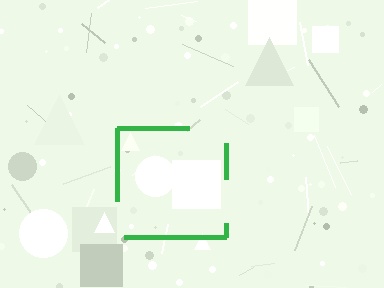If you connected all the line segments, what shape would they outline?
They would outline a square.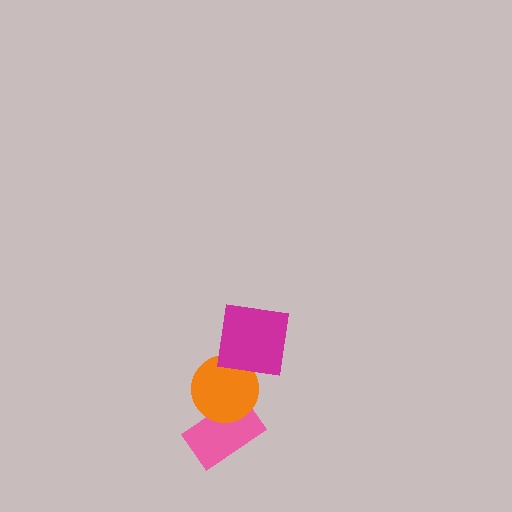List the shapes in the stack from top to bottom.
From top to bottom: the magenta square, the orange circle, the pink rectangle.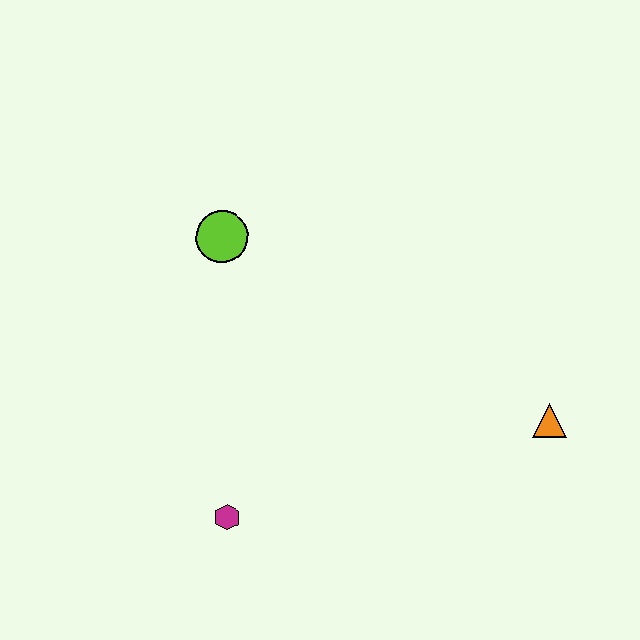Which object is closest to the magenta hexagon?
The lime circle is closest to the magenta hexagon.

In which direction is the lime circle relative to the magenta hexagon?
The lime circle is above the magenta hexagon.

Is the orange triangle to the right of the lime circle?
Yes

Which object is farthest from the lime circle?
The orange triangle is farthest from the lime circle.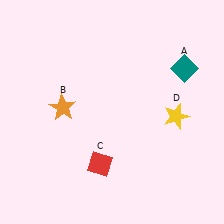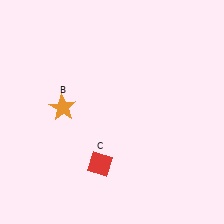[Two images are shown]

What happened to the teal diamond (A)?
The teal diamond (A) was removed in Image 2. It was in the top-right area of Image 1.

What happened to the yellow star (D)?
The yellow star (D) was removed in Image 2. It was in the bottom-right area of Image 1.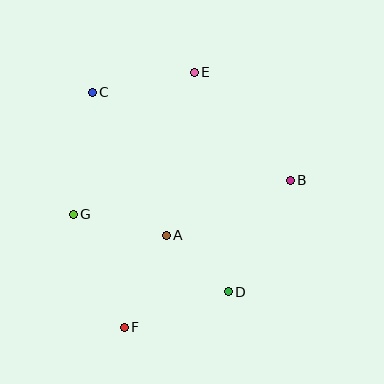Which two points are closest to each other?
Points A and D are closest to each other.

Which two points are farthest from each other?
Points E and F are farthest from each other.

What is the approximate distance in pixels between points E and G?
The distance between E and G is approximately 187 pixels.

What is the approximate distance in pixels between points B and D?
The distance between B and D is approximately 128 pixels.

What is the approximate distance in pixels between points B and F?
The distance between B and F is approximately 222 pixels.